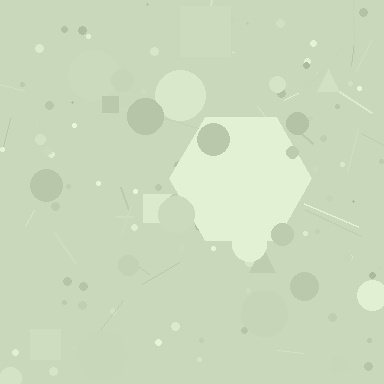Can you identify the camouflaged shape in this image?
The camouflaged shape is a hexagon.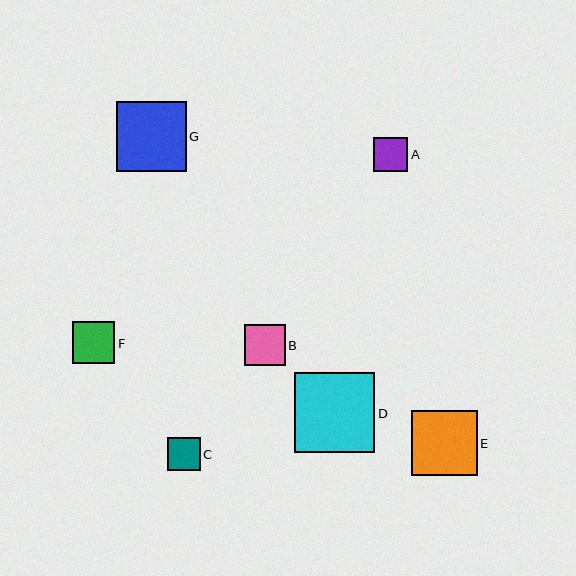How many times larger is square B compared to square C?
Square B is approximately 1.3 times the size of square C.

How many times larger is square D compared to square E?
Square D is approximately 1.2 times the size of square E.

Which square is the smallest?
Square C is the smallest with a size of approximately 33 pixels.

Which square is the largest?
Square D is the largest with a size of approximately 80 pixels.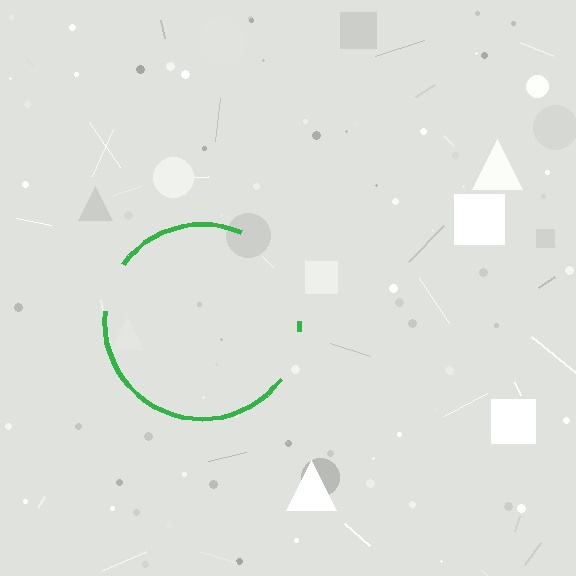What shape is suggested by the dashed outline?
The dashed outline suggests a circle.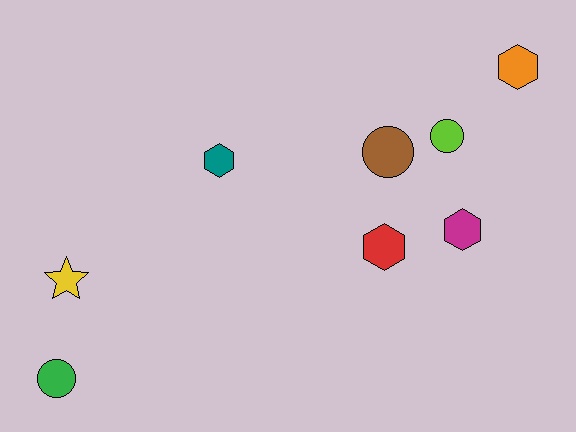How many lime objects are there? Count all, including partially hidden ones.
There is 1 lime object.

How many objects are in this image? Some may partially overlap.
There are 8 objects.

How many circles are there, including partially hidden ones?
There are 3 circles.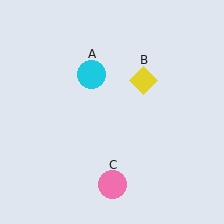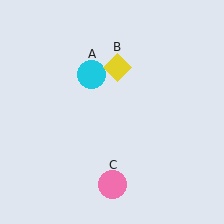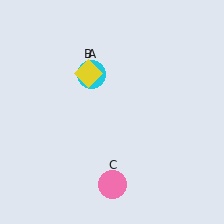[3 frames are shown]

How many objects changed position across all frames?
1 object changed position: yellow diamond (object B).